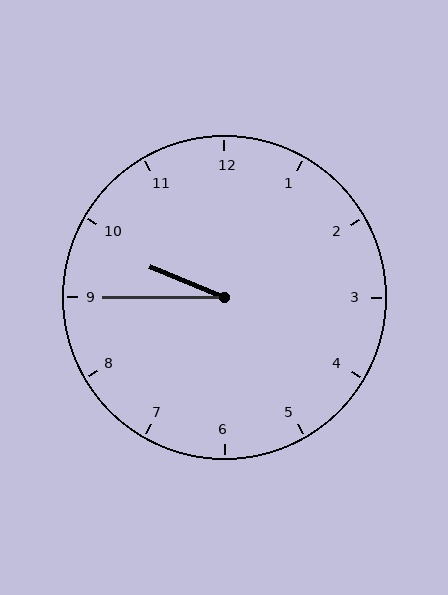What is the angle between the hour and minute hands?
Approximately 22 degrees.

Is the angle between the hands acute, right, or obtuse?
It is acute.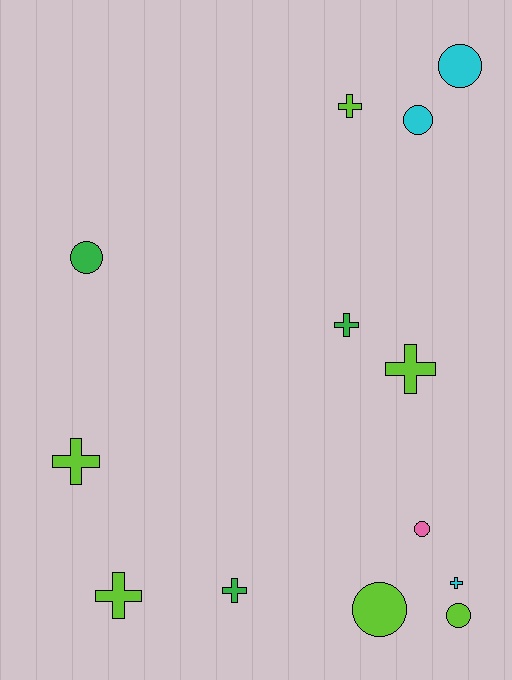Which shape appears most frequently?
Cross, with 7 objects.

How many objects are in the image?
There are 13 objects.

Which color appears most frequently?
Lime, with 6 objects.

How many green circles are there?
There is 1 green circle.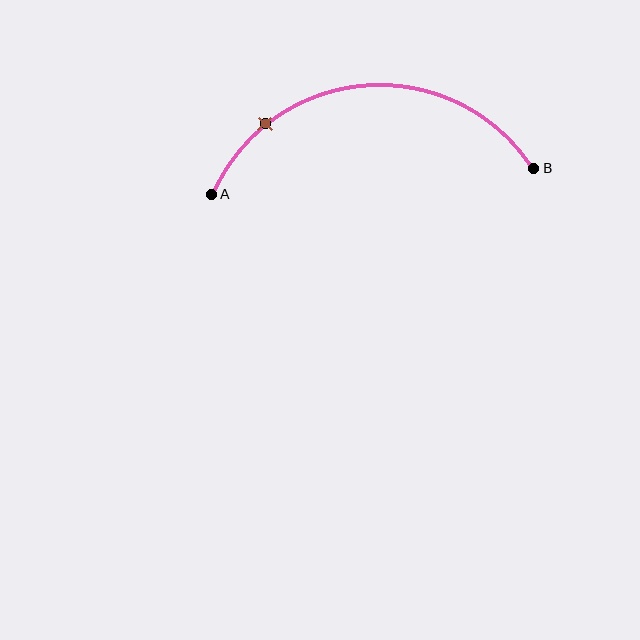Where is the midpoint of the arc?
The arc midpoint is the point on the curve farthest from the straight line joining A and B. It sits above that line.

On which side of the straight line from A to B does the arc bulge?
The arc bulges above the straight line connecting A and B.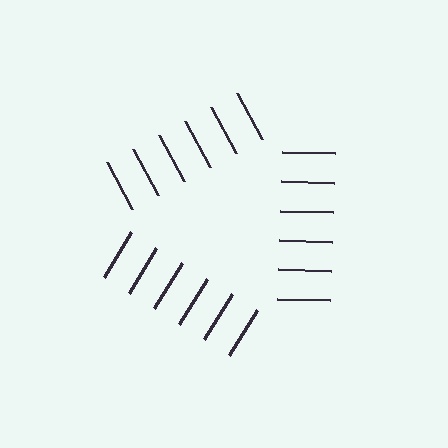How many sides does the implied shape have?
3 sides — the line-ends trace a triangle.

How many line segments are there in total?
18 — 6 along each of the 3 edges.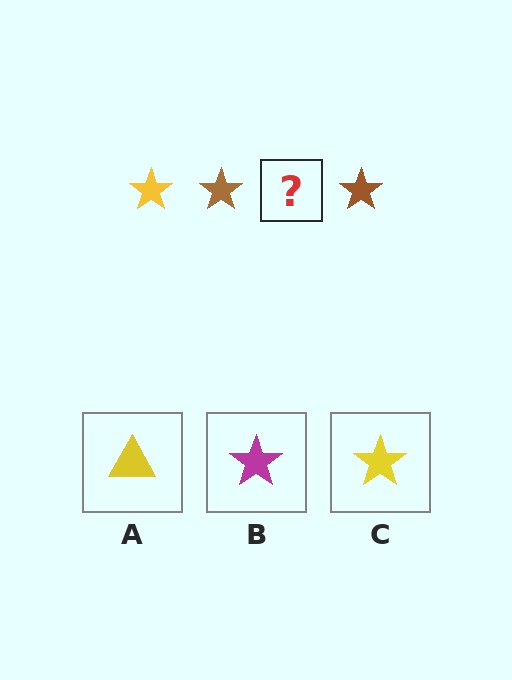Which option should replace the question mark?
Option C.